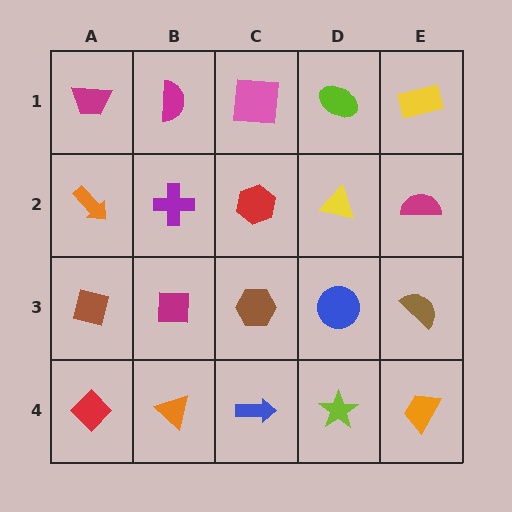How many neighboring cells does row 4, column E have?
2.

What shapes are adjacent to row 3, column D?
A yellow triangle (row 2, column D), a lime star (row 4, column D), a brown hexagon (row 3, column C), a brown semicircle (row 3, column E).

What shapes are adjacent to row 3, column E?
A magenta semicircle (row 2, column E), an orange trapezoid (row 4, column E), a blue circle (row 3, column D).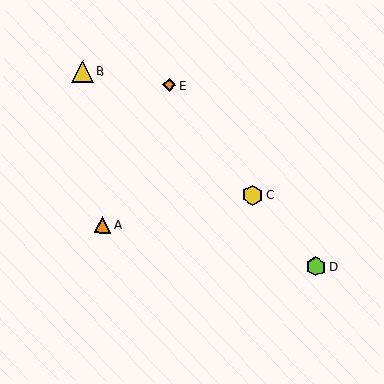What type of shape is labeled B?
Shape B is a yellow triangle.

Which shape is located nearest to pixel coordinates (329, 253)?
The lime hexagon (labeled D) at (316, 267) is nearest to that location.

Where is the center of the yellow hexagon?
The center of the yellow hexagon is at (252, 195).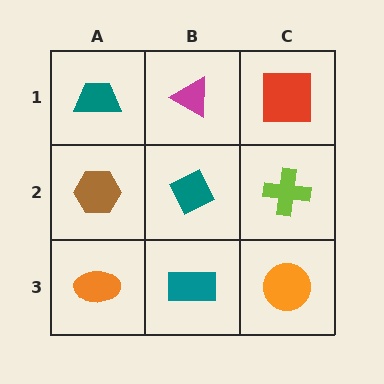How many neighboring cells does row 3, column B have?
3.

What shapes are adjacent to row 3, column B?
A teal diamond (row 2, column B), an orange ellipse (row 3, column A), an orange circle (row 3, column C).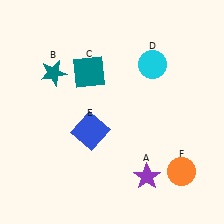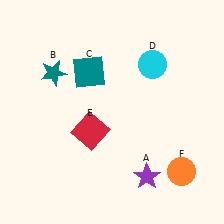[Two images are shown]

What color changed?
The square (E) changed from blue in Image 1 to red in Image 2.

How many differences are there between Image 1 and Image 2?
There is 1 difference between the two images.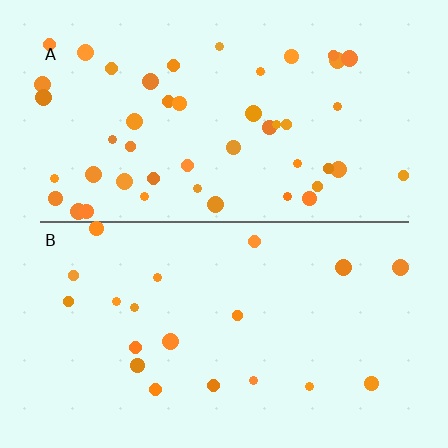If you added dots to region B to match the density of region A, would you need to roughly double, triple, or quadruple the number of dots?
Approximately double.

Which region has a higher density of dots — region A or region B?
A (the top).